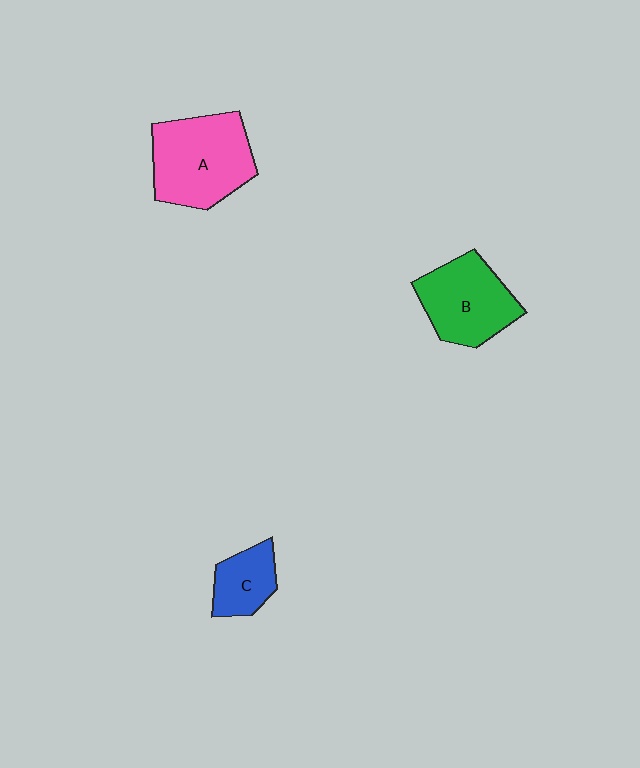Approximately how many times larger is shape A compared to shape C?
Approximately 2.2 times.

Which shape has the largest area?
Shape A (pink).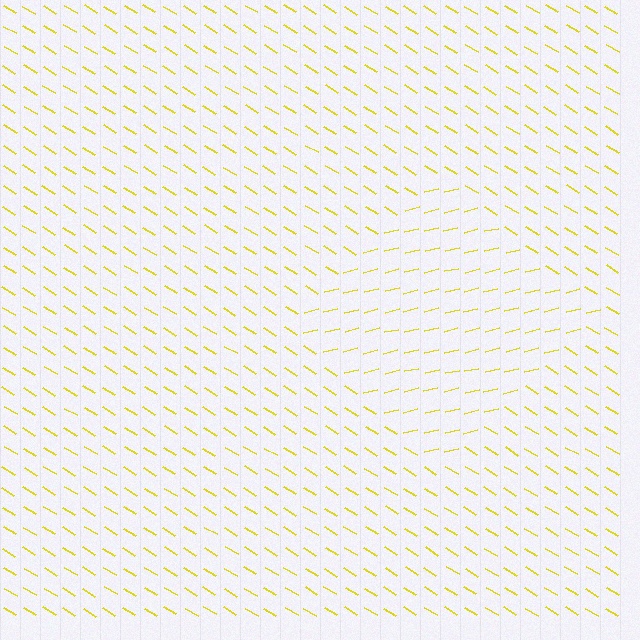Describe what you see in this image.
The image is filled with small yellow line segments. A diamond region in the image has lines oriented differently from the surrounding lines, creating a visible texture boundary.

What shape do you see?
I see a diamond.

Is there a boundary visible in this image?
Yes, there is a texture boundary formed by a change in line orientation.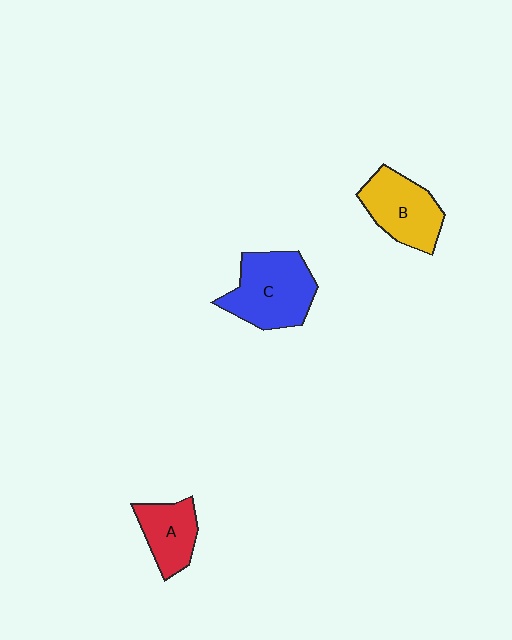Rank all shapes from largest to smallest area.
From largest to smallest: C (blue), B (yellow), A (red).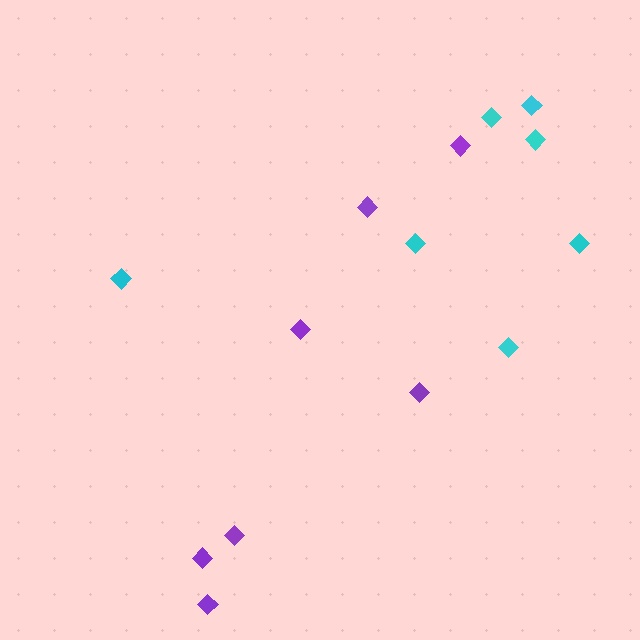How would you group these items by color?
There are 2 groups: one group of purple diamonds (7) and one group of cyan diamonds (7).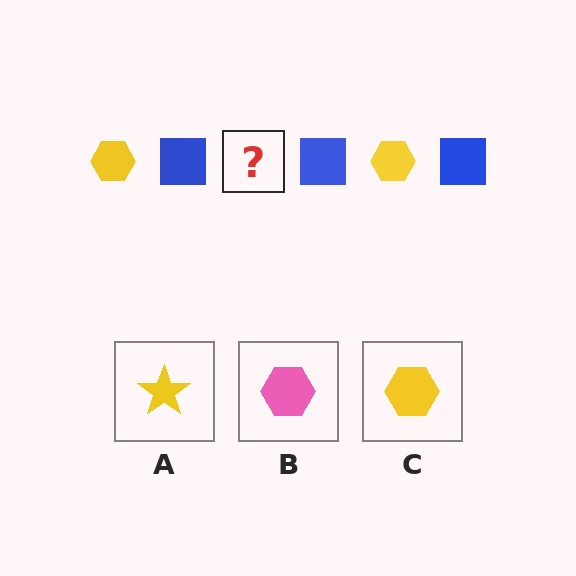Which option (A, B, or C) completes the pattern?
C.